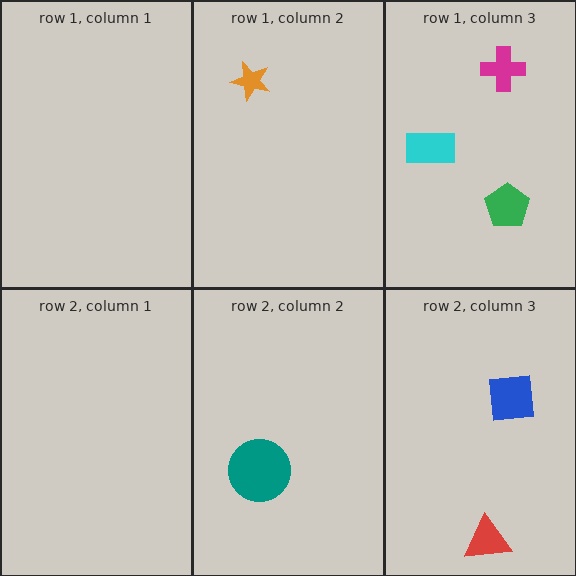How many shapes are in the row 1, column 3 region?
3.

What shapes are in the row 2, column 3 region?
The red triangle, the blue square.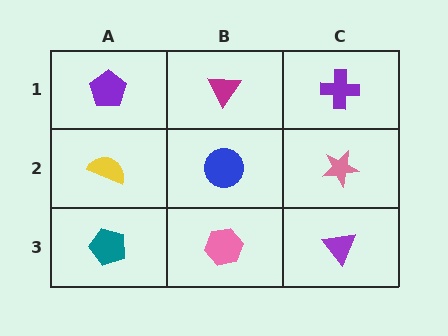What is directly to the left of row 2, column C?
A blue circle.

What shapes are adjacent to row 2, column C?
A purple cross (row 1, column C), a purple triangle (row 3, column C), a blue circle (row 2, column B).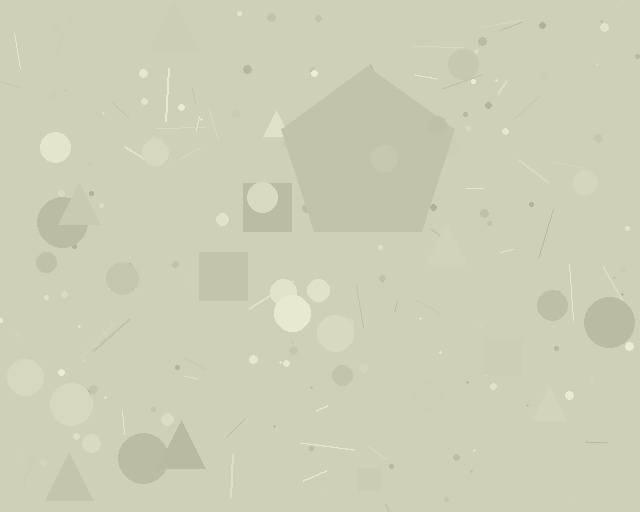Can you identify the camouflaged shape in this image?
The camouflaged shape is a pentagon.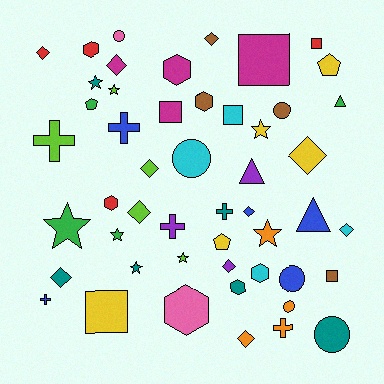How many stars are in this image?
There are 8 stars.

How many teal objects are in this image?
There are 6 teal objects.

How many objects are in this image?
There are 50 objects.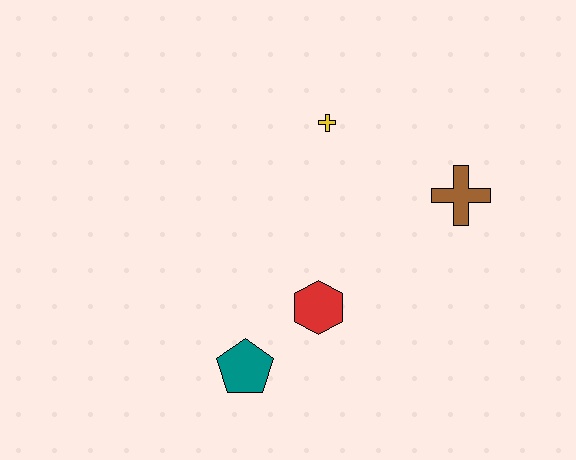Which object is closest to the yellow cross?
The brown cross is closest to the yellow cross.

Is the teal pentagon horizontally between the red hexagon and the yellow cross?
No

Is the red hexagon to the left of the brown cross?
Yes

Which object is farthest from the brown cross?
The teal pentagon is farthest from the brown cross.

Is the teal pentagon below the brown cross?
Yes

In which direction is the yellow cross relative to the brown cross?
The yellow cross is to the left of the brown cross.